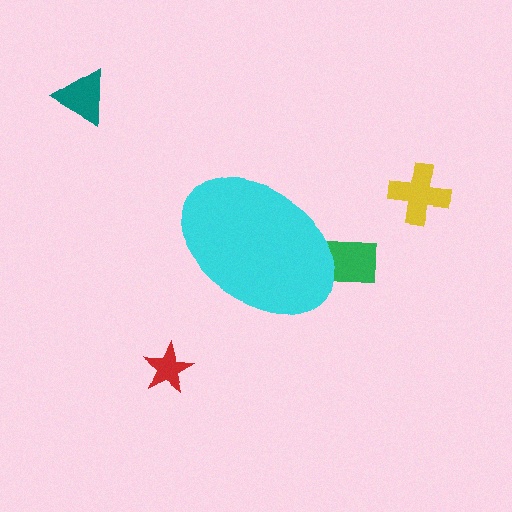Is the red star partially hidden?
No, the red star is fully visible.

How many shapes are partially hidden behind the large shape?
1 shape is partially hidden.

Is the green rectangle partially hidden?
Yes, the green rectangle is partially hidden behind the cyan ellipse.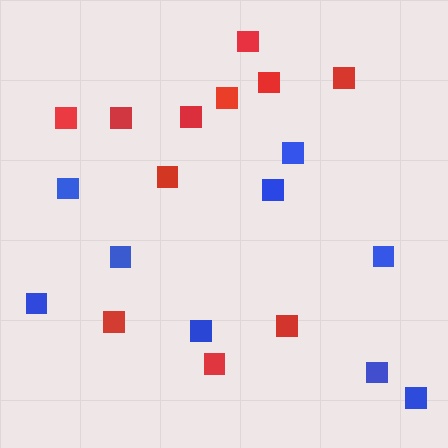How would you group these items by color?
There are 2 groups: one group of red squares (11) and one group of blue squares (9).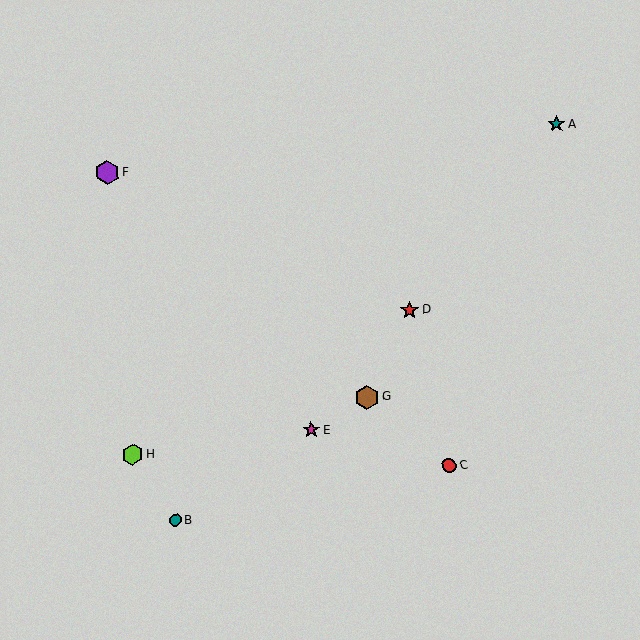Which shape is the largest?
The purple hexagon (labeled F) is the largest.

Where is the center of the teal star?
The center of the teal star is at (557, 124).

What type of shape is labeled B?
Shape B is a teal circle.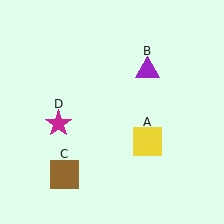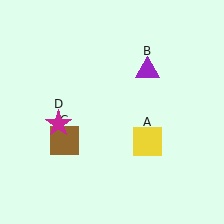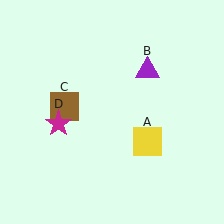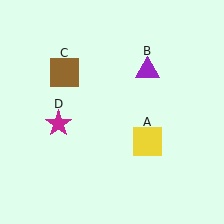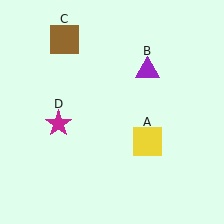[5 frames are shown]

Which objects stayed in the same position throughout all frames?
Yellow square (object A) and purple triangle (object B) and magenta star (object D) remained stationary.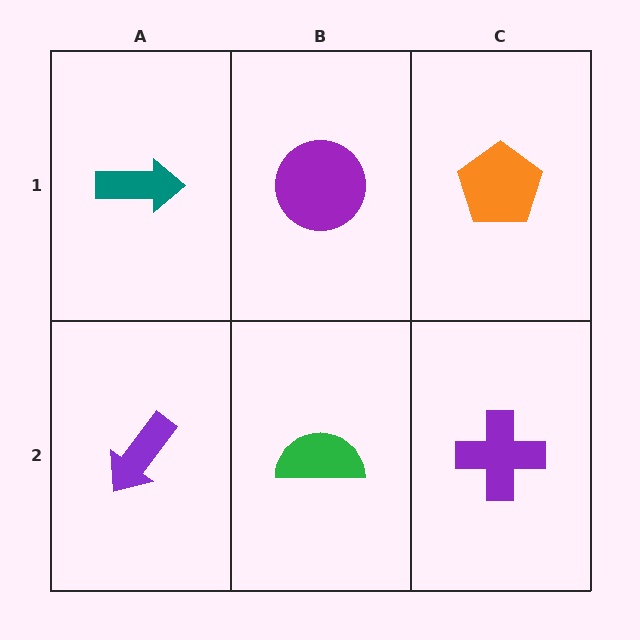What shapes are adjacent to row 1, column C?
A purple cross (row 2, column C), a purple circle (row 1, column B).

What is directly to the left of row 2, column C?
A green semicircle.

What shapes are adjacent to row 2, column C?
An orange pentagon (row 1, column C), a green semicircle (row 2, column B).